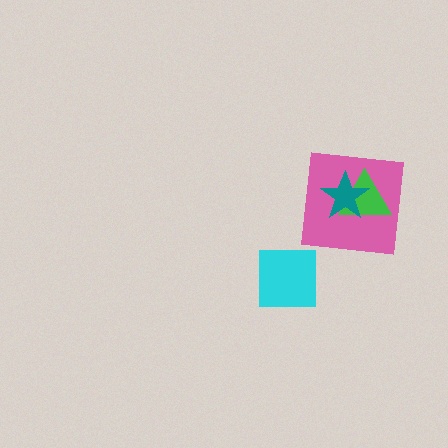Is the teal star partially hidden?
No, no other shape covers it.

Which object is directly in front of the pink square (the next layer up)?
The green triangle is directly in front of the pink square.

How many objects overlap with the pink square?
2 objects overlap with the pink square.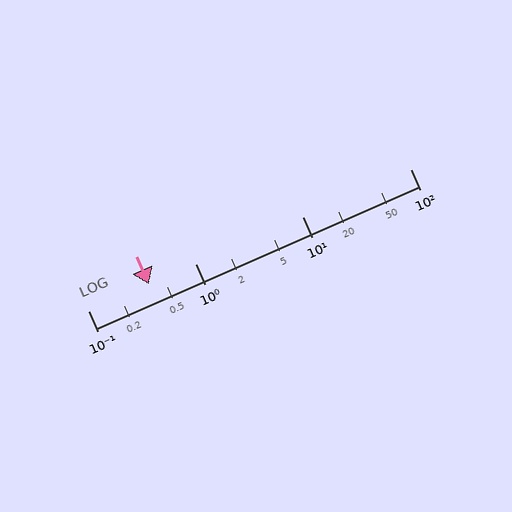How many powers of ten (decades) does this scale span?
The scale spans 3 decades, from 0.1 to 100.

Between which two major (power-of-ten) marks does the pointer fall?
The pointer is between 0.1 and 1.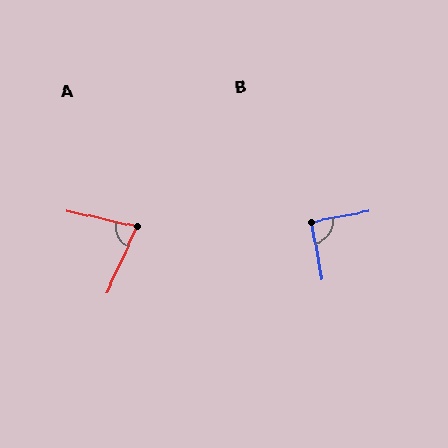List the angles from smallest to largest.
A (77°), B (90°).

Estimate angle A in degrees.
Approximately 77 degrees.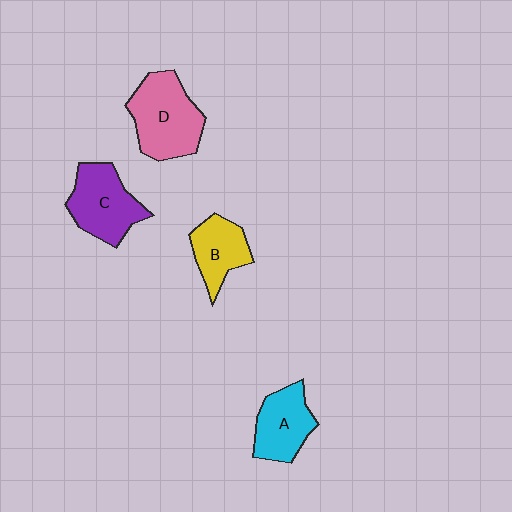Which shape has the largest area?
Shape D (pink).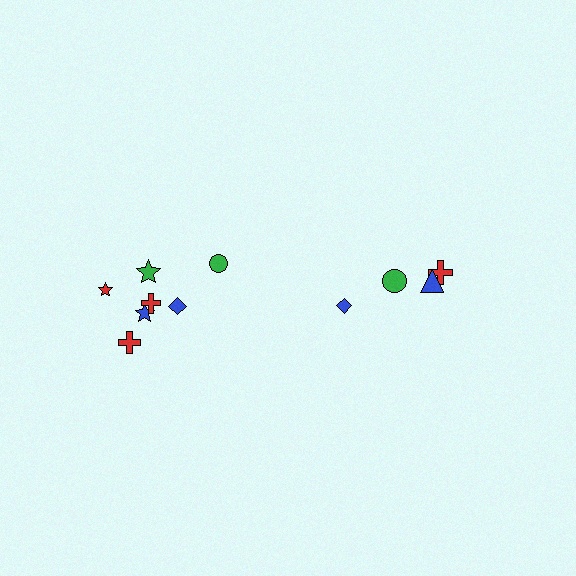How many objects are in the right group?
There are 4 objects.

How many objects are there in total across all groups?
There are 11 objects.